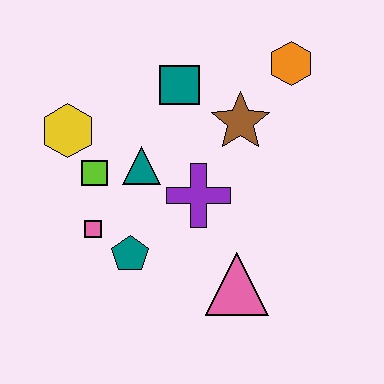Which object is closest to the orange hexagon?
The brown star is closest to the orange hexagon.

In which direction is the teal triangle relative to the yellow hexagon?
The teal triangle is to the right of the yellow hexagon.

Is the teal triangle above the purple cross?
Yes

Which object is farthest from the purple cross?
The orange hexagon is farthest from the purple cross.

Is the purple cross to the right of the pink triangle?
No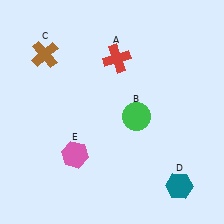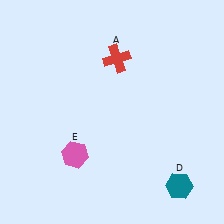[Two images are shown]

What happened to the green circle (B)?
The green circle (B) was removed in Image 2. It was in the bottom-right area of Image 1.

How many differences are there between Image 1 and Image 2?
There are 2 differences between the two images.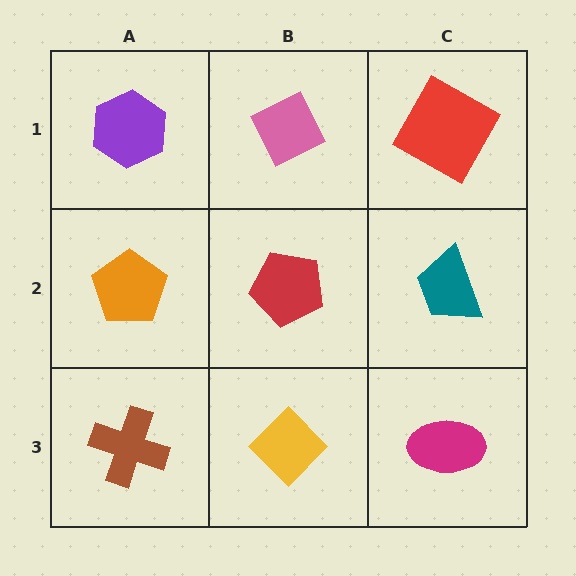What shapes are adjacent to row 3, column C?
A teal trapezoid (row 2, column C), a yellow diamond (row 3, column B).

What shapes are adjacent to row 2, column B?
A pink diamond (row 1, column B), a yellow diamond (row 3, column B), an orange pentagon (row 2, column A), a teal trapezoid (row 2, column C).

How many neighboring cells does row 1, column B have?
3.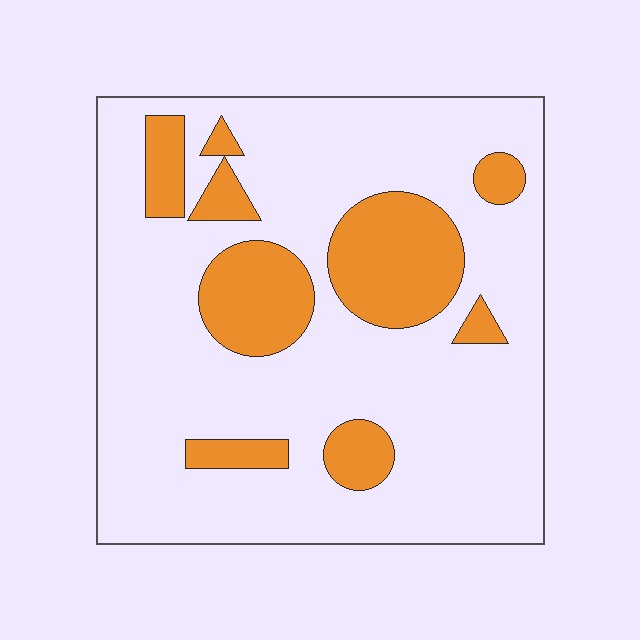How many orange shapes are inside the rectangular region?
9.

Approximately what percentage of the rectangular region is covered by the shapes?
Approximately 20%.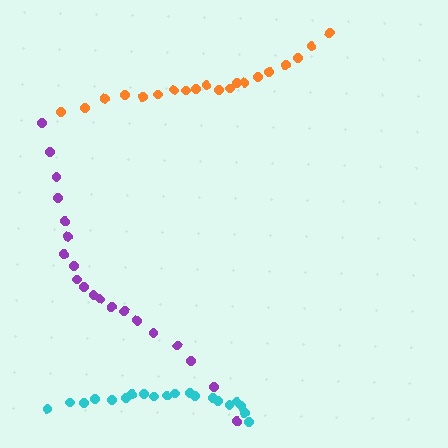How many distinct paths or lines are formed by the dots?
There are 3 distinct paths.